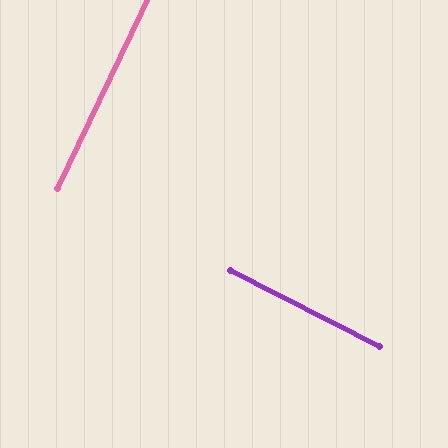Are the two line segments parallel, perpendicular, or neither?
Perpendicular — they meet at approximately 88°.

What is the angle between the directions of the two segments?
Approximately 88 degrees.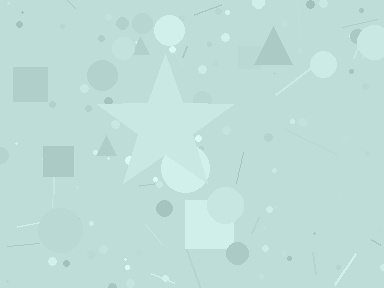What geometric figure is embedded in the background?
A star is embedded in the background.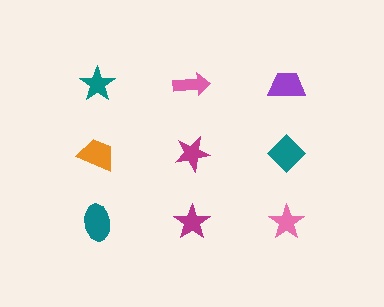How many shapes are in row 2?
3 shapes.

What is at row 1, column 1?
A teal star.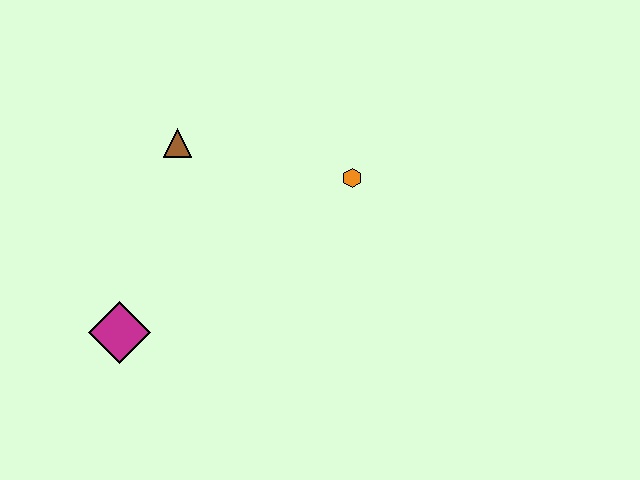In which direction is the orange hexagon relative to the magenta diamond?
The orange hexagon is to the right of the magenta diamond.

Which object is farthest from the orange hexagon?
The magenta diamond is farthest from the orange hexagon.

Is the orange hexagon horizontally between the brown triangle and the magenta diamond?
No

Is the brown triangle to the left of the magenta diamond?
No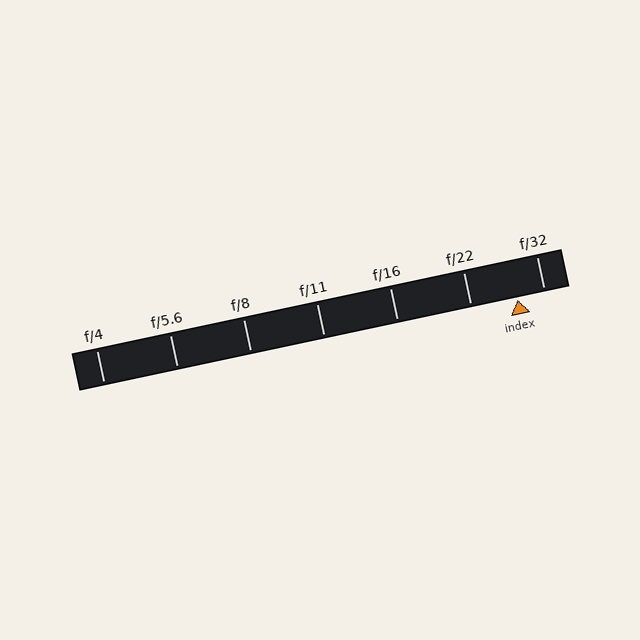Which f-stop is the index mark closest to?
The index mark is closest to f/32.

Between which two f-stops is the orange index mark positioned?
The index mark is between f/22 and f/32.